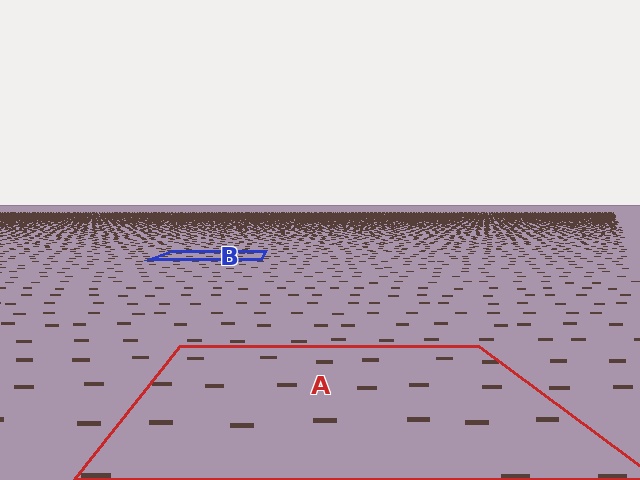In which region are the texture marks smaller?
The texture marks are smaller in region B, because it is farther away.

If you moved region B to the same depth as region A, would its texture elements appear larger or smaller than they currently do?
They would appear larger. At a closer depth, the same texture elements are projected at a bigger on-screen size.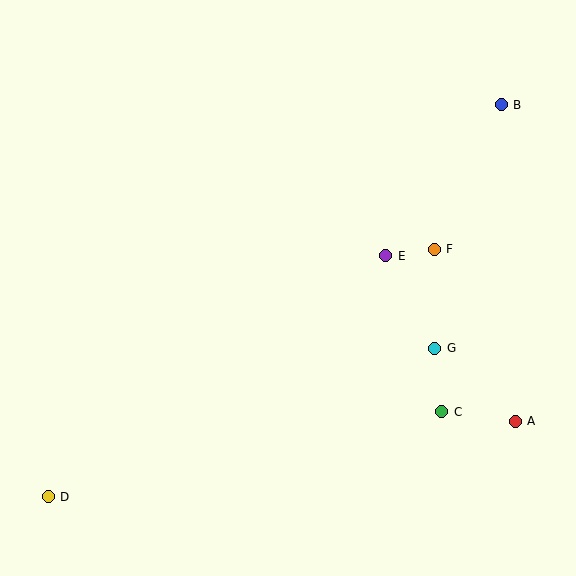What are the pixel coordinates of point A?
Point A is at (515, 422).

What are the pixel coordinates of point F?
Point F is at (434, 249).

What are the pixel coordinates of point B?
Point B is at (501, 105).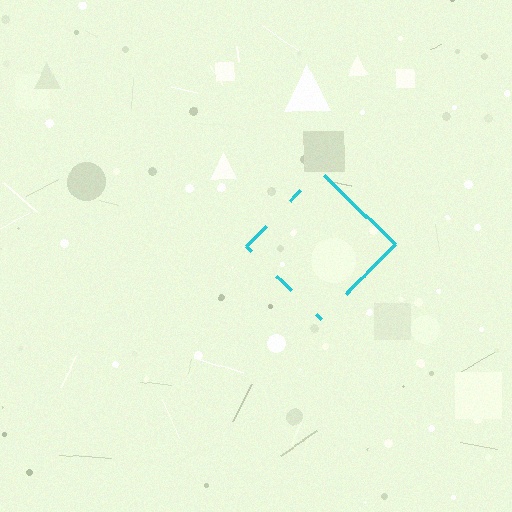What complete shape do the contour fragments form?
The contour fragments form a diamond.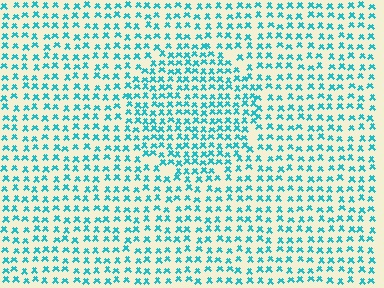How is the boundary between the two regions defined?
The boundary is defined by a change in element density (approximately 1.5x ratio). All elements are the same color, size, and shape.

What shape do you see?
I see a circle.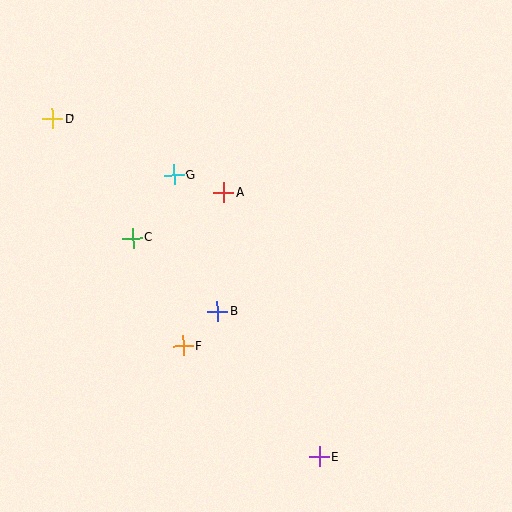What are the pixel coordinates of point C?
Point C is at (133, 238).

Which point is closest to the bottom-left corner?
Point F is closest to the bottom-left corner.